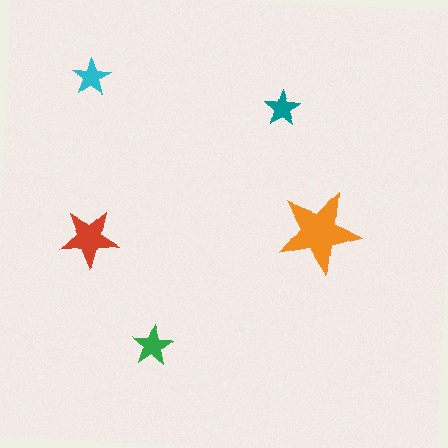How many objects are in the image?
There are 5 objects in the image.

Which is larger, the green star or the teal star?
The green one.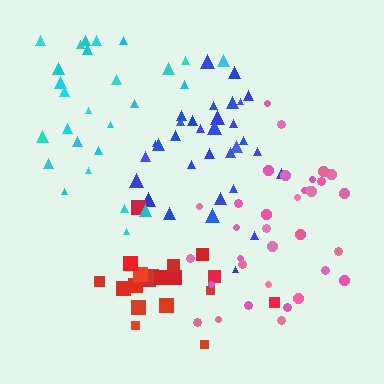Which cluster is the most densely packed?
Blue.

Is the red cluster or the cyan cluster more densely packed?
Red.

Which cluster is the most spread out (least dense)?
Cyan.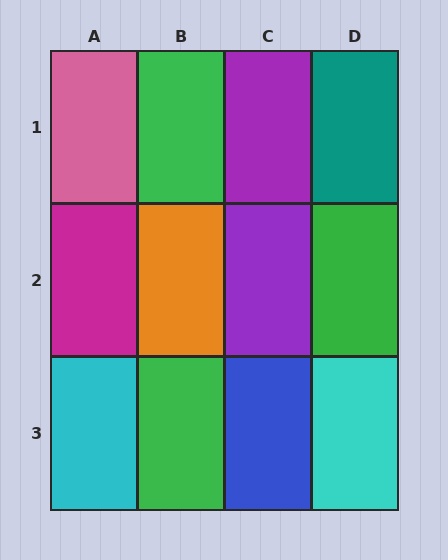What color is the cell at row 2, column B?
Orange.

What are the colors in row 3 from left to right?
Cyan, green, blue, cyan.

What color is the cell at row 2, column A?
Magenta.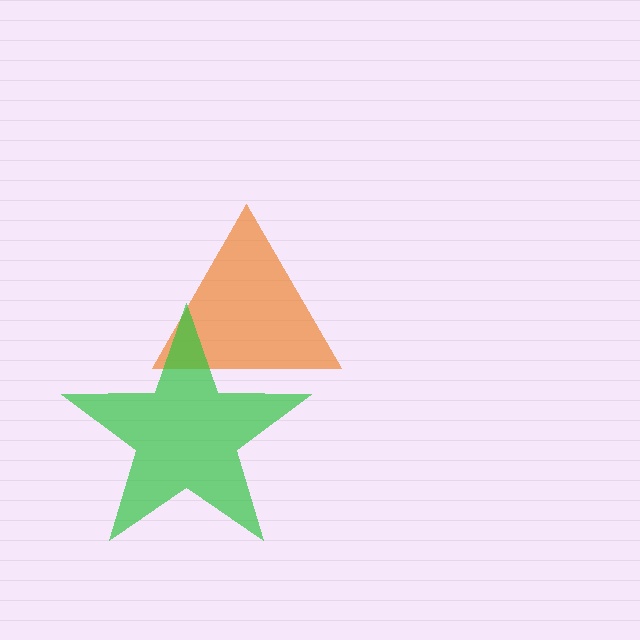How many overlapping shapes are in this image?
There are 2 overlapping shapes in the image.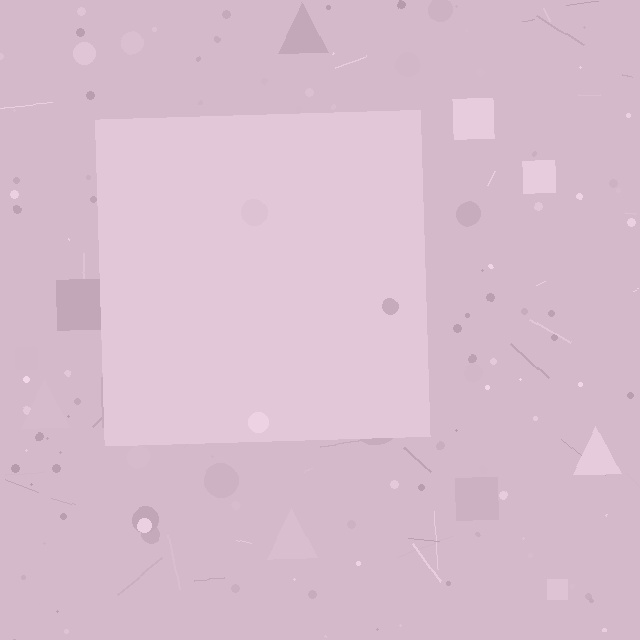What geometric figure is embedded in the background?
A square is embedded in the background.